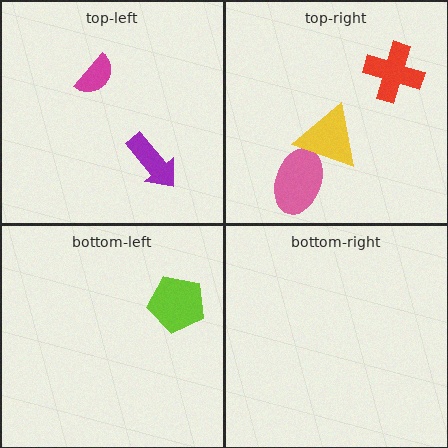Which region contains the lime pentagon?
The bottom-left region.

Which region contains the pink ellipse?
The top-right region.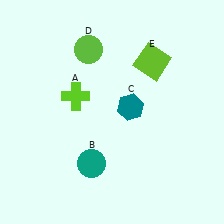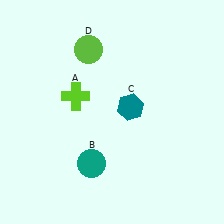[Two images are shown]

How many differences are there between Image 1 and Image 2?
There is 1 difference between the two images.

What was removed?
The lime square (E) was removed in Image 2.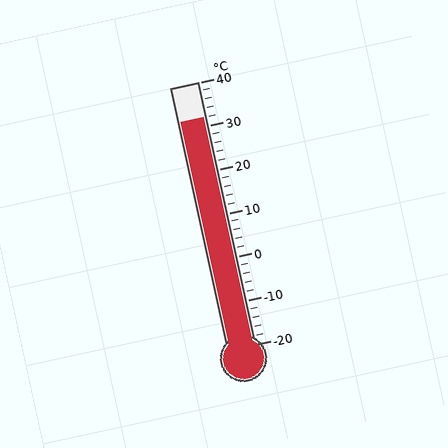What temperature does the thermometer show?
The thermometer shows approximately 32°C.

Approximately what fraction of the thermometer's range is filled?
The thermometer is filled to approximately 85% of its range.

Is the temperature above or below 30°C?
The temperature is above 30°C.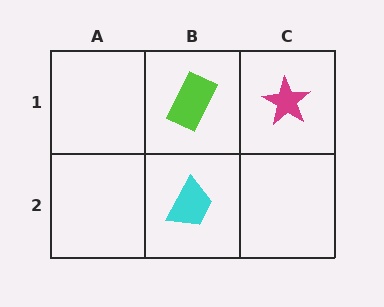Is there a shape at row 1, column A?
No, that cell is empty.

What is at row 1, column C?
A magenta star.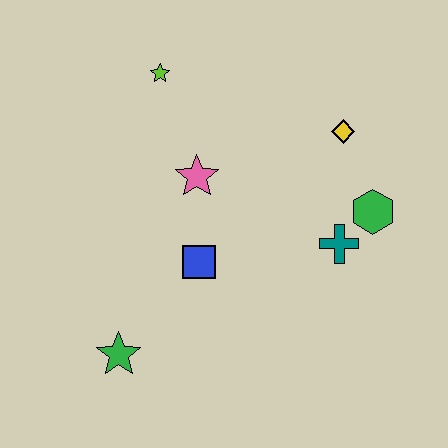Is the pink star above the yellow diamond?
No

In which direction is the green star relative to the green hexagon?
The green star is to the left of the green hexagon.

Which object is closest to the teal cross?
The green hexagon is closest to the teal cross.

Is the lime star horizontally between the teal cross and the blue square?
No